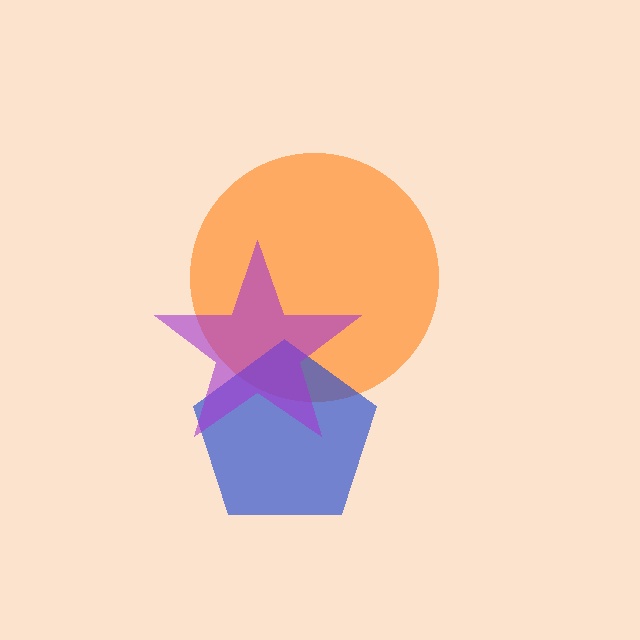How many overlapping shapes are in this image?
There are 3 overlapping shapes in the image.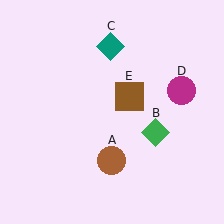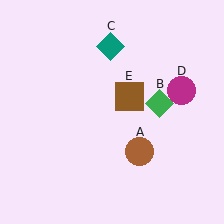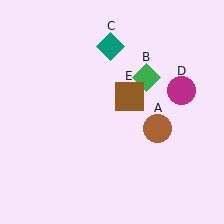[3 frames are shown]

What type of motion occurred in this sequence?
The brown circle (object A), green diamond (object B) rotated counterclockwise around the center of the scene.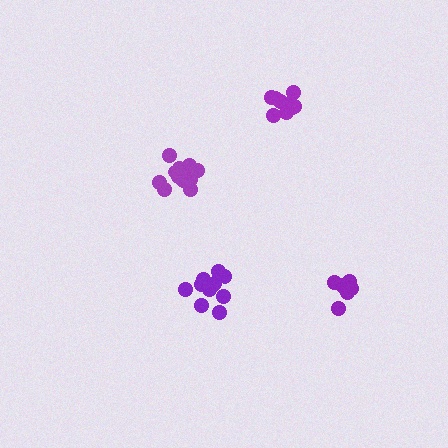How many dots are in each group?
Group 1: 10 dots, Group 2: 12 dots, Group 3: 13 dots, Group 4: 9 dots (44 total).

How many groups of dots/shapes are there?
There are 4 groups.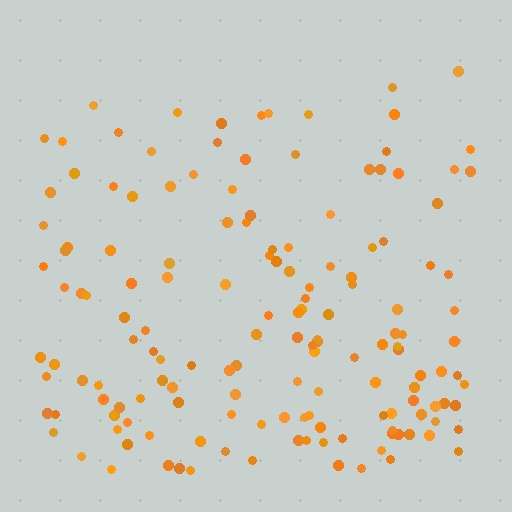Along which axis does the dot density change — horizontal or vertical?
Vertical.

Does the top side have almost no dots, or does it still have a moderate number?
Still a moderate number, just noticeably fewer than the bottom.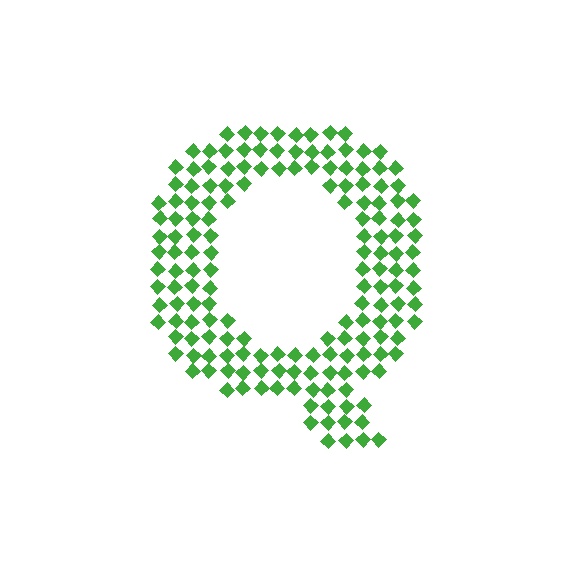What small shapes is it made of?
It is made of small diamonds.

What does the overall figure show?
The overall figure shows the letter Q.